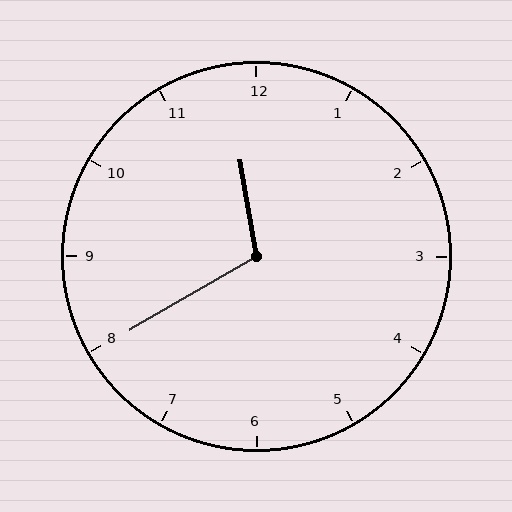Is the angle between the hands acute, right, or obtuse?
It is obtuse.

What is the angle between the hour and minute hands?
Approximately 110 degrees.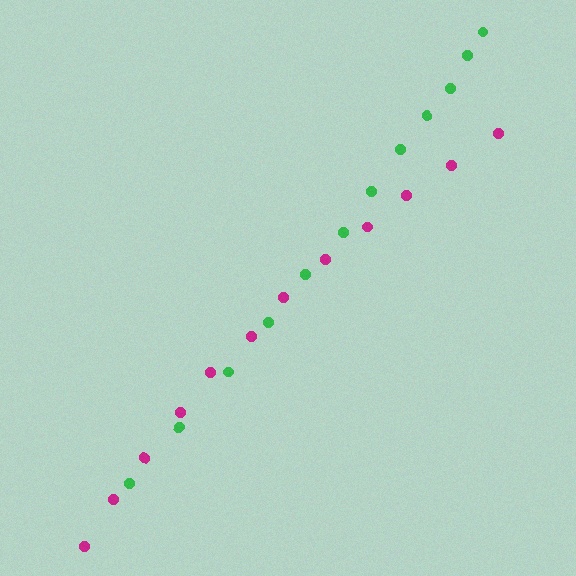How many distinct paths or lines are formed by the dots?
There are 2 distinct paths.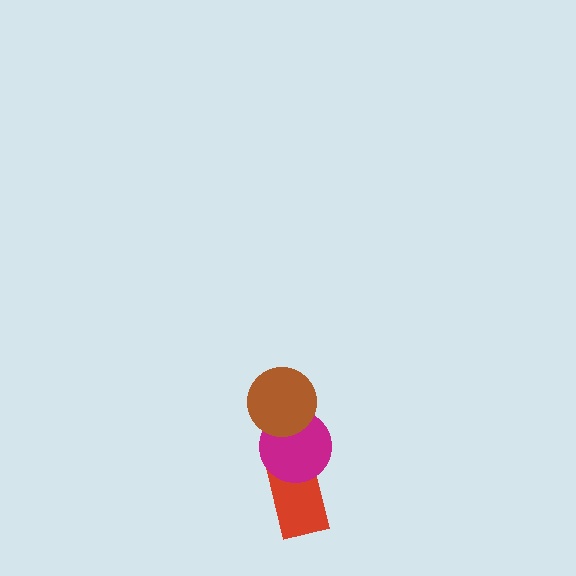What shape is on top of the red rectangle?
The magenta circle is on top of the red rectangle.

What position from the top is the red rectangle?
The red rectangle is 3rd from the top.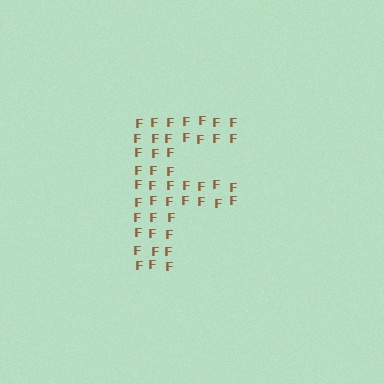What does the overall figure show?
The overall figure shows the letter F.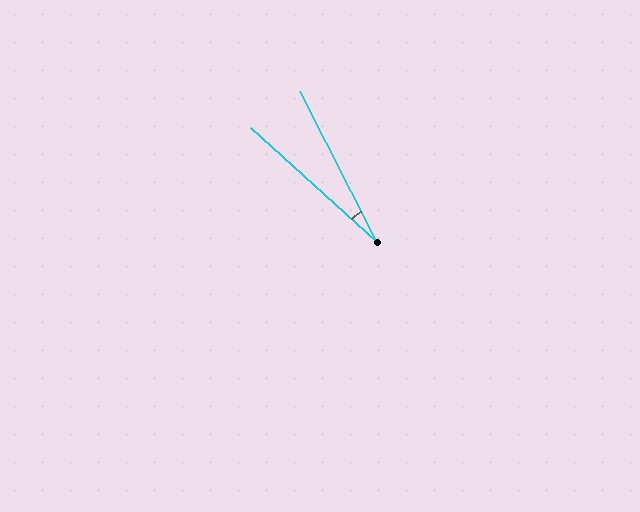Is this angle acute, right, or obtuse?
It is acute.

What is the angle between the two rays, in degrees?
Approximately 21 degrees.